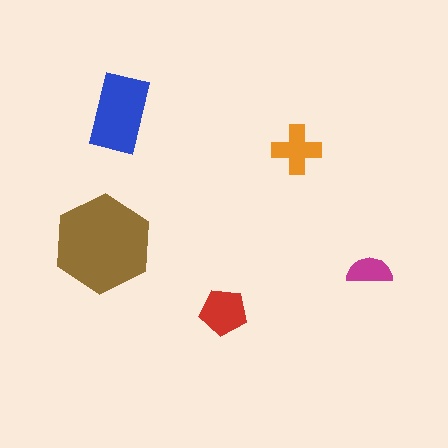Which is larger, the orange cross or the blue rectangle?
The blue rectangle.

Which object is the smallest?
The magenta semicircle.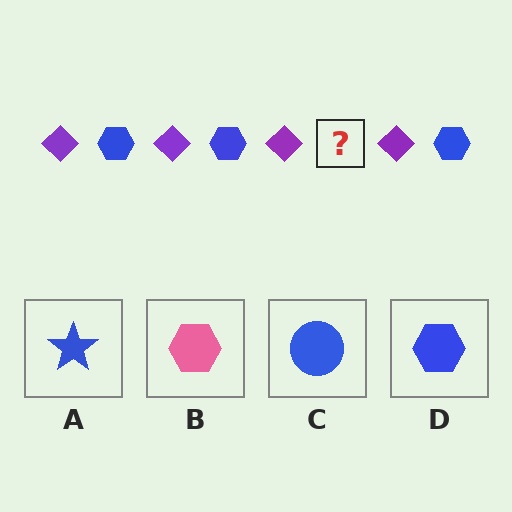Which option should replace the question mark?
Option D.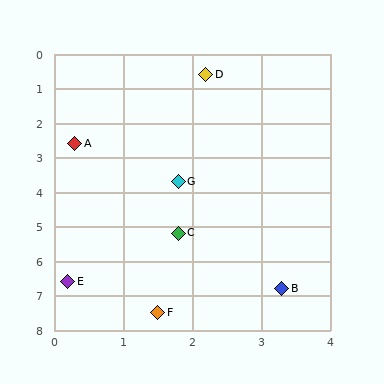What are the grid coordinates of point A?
Point A is at approximately (0.3, 2.6).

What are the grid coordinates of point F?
Point F is at approximately (1.5, 7.5).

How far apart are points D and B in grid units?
Points D and B are about 6.3 grid units apart.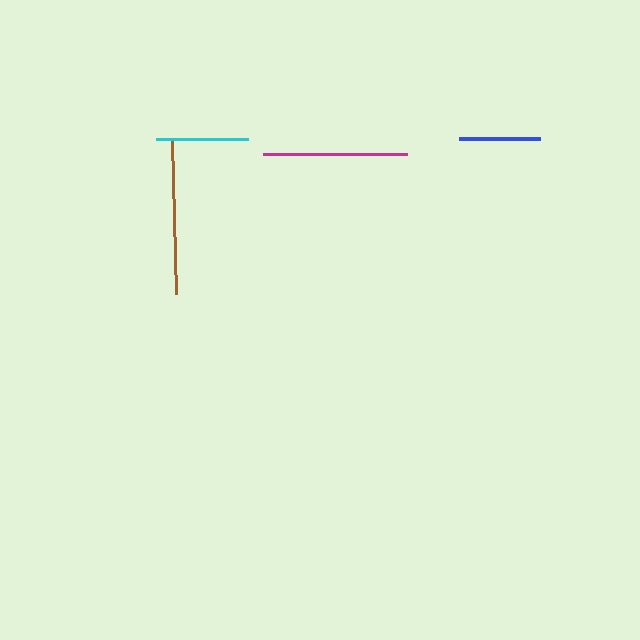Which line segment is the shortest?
The blue line is the shortest at approximately 81 pixels.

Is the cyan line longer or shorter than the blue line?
The cyan line is longer than the blue line.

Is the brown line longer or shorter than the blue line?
The brown line is longer than the blue line.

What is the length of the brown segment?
The brown segment is approximately 153 pixels long.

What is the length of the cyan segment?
The cyan segment is approximately 93 pixels long.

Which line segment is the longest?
The brown line is the longest at approximately 153 pixels.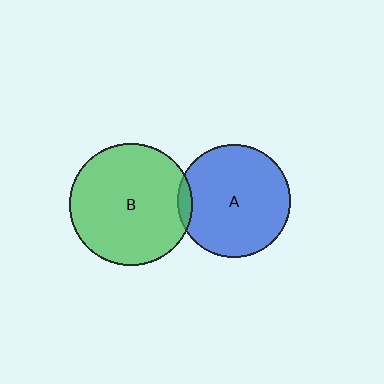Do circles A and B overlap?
Yes.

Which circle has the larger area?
Circle B (green).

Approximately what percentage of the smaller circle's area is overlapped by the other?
Approximately 5%.